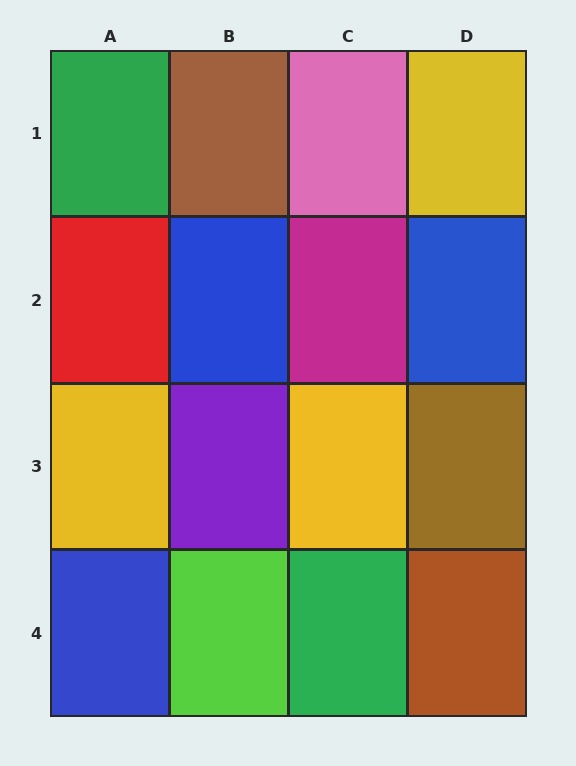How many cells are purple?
1 cell is purple.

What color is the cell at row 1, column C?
Pink.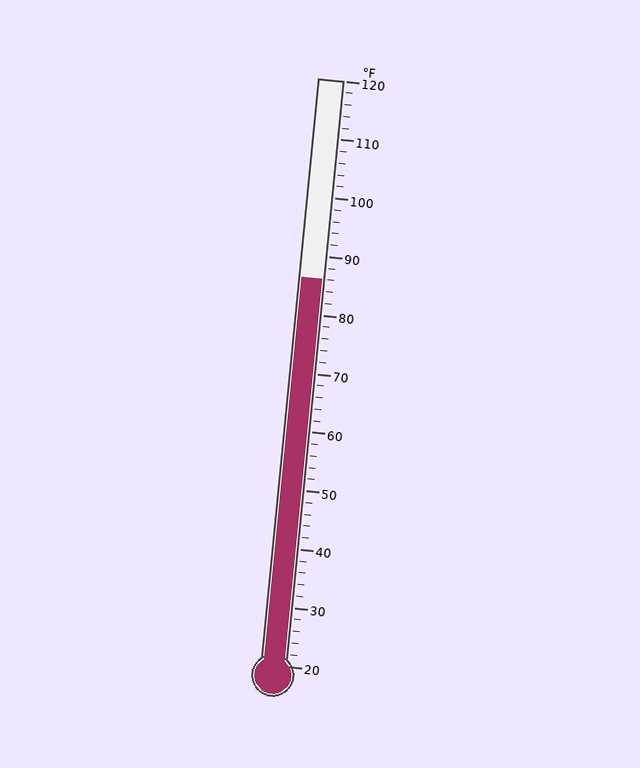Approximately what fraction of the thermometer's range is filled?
The thermometer is filled to approximately 65% of its range.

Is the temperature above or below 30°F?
The temperature is above 30°F.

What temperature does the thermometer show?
The thermometer shows approximately 86°F.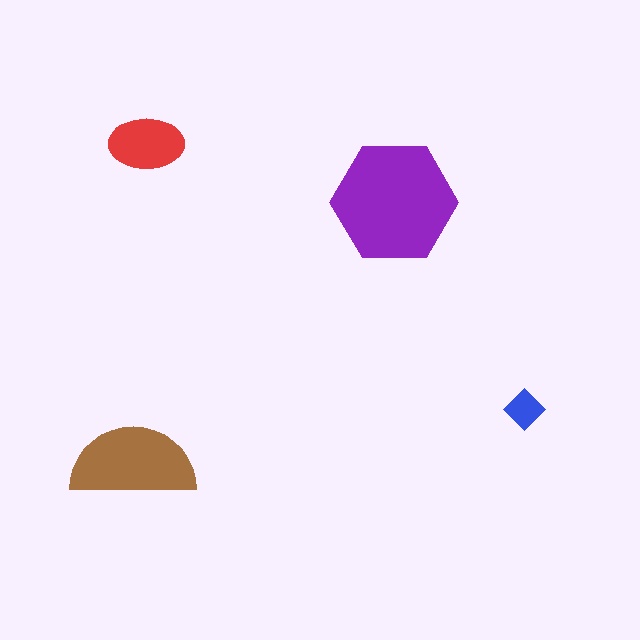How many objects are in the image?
There are 4 objects in the image.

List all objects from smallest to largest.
The blue diamond, the red ellipse, the brown semicircle, the purple hexagon.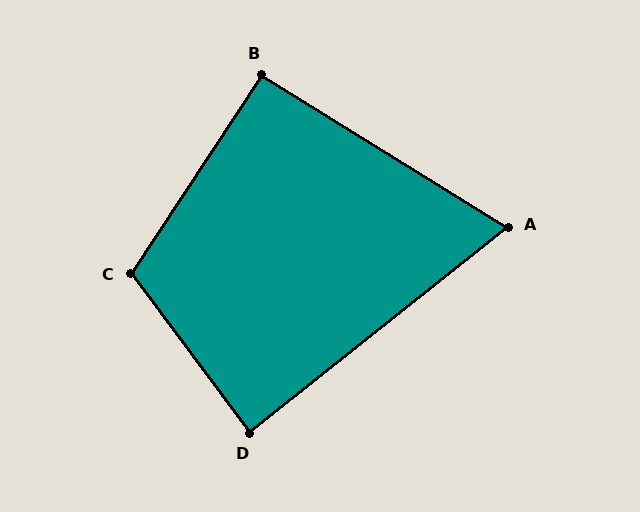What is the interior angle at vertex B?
Approximately 92 degrees (approximately right).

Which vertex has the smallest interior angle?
A, at approximately 70 degrees.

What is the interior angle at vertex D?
Approximately 88 degrees (approximately right).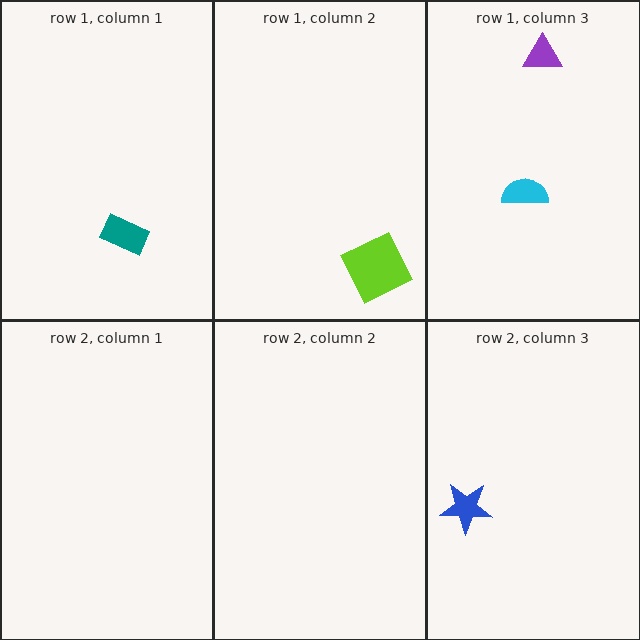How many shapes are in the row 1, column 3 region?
2.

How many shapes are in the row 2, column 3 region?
1.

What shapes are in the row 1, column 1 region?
The teal rectangle.